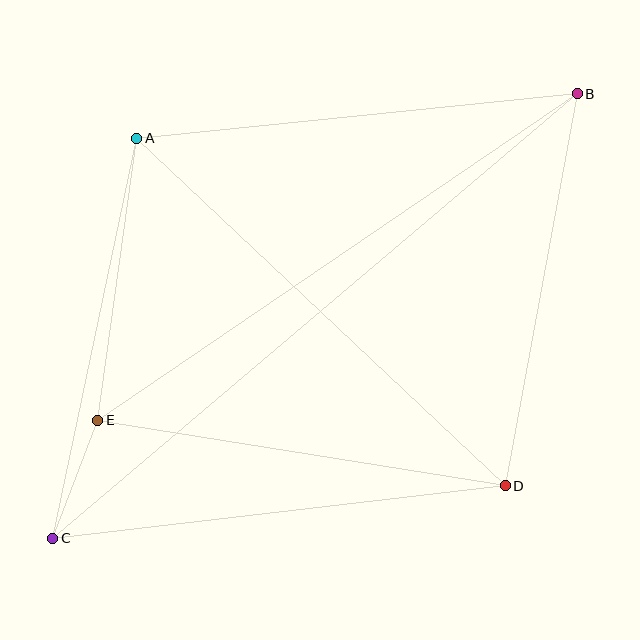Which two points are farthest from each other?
Points B and C are farthest from each other.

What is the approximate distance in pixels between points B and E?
The distance between B and E is approximately 580 pixels.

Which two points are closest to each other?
Points C and E are closest to each other.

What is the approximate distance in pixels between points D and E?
The distance between D and E is approximately 413 pixels.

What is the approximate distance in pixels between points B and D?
The distance between B and D is approximately 399 pixels.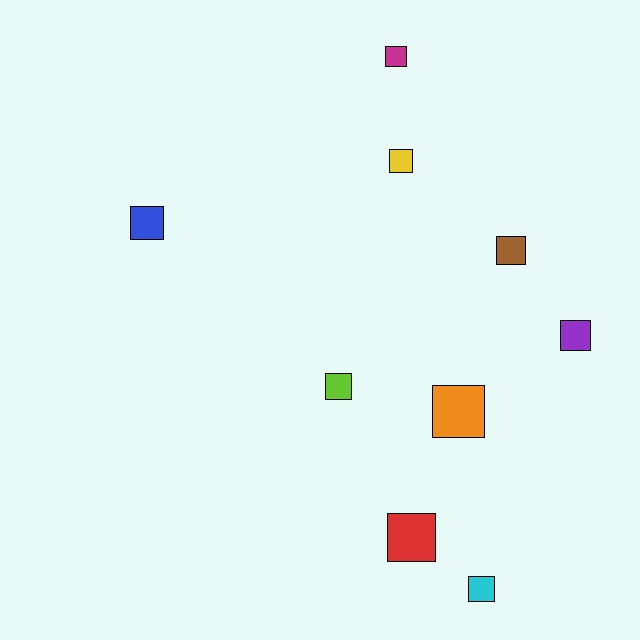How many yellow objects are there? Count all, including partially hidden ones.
There is 1 yellow object.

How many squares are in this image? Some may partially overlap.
There are 9 squares.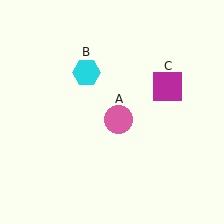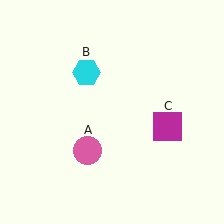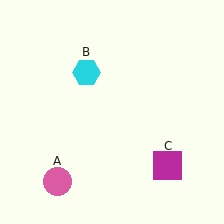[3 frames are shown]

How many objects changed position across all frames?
2 objects changed position: pink circle (object A), magenta square (object C).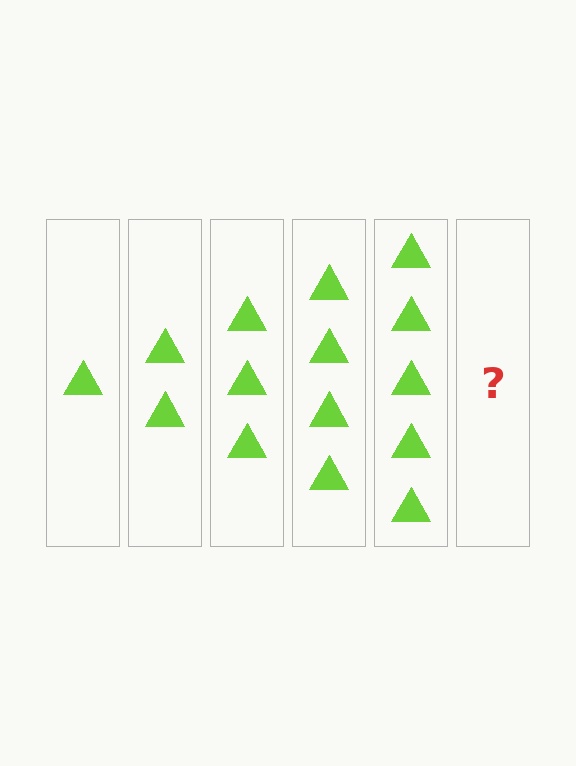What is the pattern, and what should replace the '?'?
The pattern is that each step adds one more triangle. The '?' should be 6 triangles.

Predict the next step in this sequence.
The next step is 6 triangles.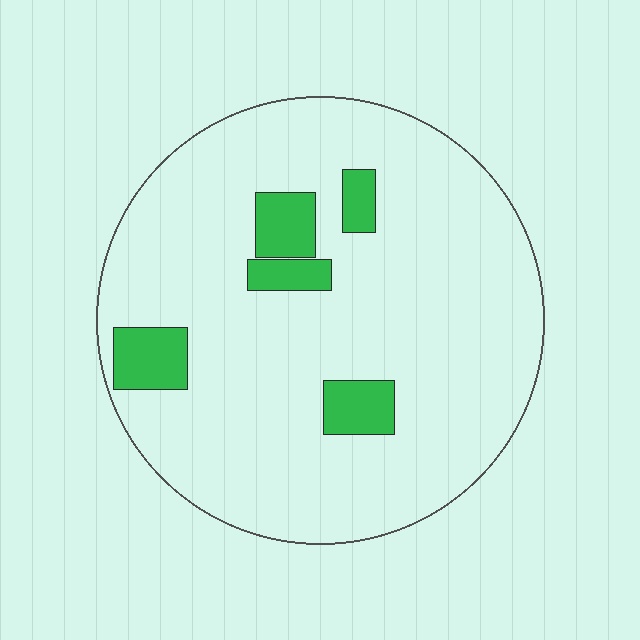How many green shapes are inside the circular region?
5.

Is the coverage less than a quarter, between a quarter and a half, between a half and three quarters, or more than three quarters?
Less than a quarter.